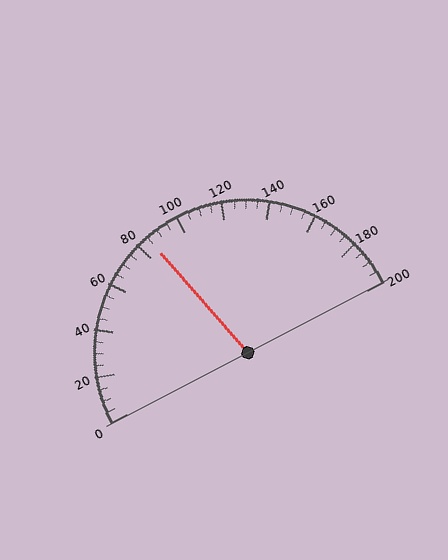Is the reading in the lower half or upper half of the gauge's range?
The reading is in the lower half of the range (0 to 200).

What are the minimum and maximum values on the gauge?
The gauge ranges from 0 to 200.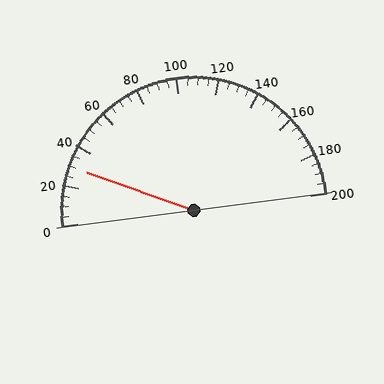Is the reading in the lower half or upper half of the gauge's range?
The reading is in the lower half of the range (0 to 200).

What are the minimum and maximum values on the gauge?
The gauge ranges from 0 to 200.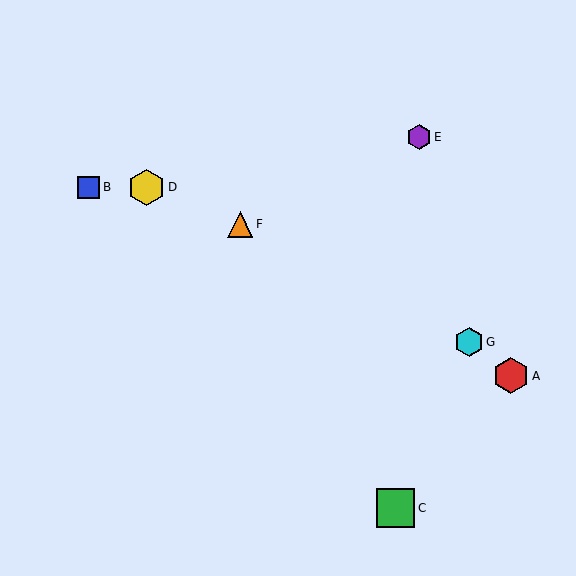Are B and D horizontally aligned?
Yes, both are at y≈187.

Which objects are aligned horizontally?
Objects B, D are aligned horizontally.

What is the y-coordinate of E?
Object E is at y≈137.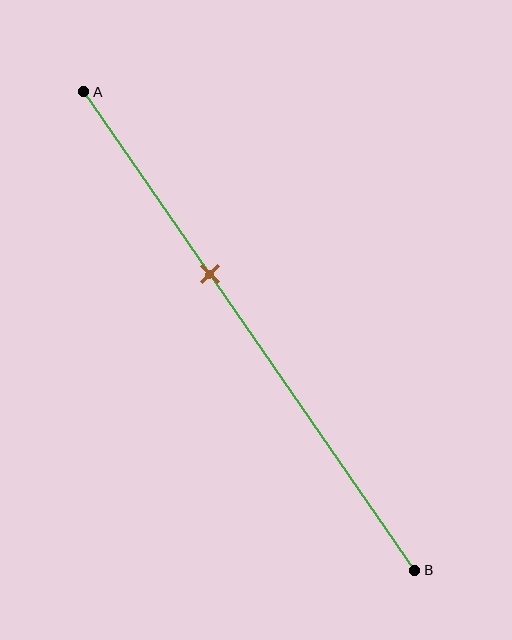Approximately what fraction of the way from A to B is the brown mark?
The brown mark is approximately 40% of the way from A to B.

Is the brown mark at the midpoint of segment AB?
No, the mark is at about 40% from A, not at the 50% midpoint.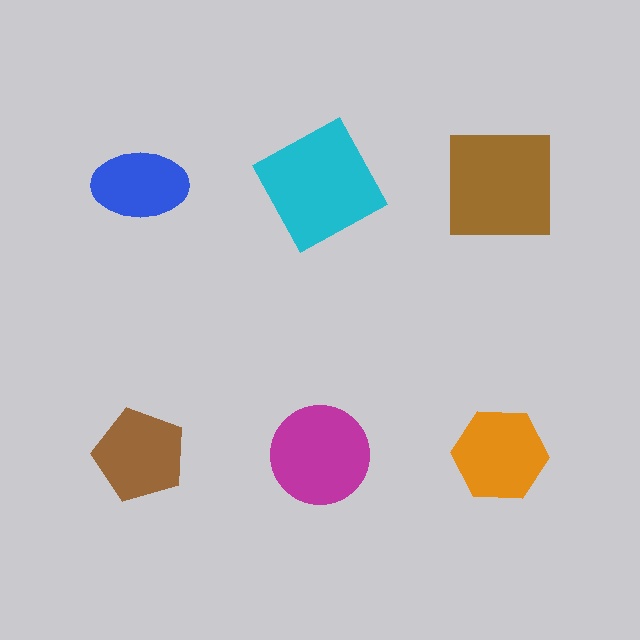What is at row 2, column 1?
A brown pentagon.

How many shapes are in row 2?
3 shapes.